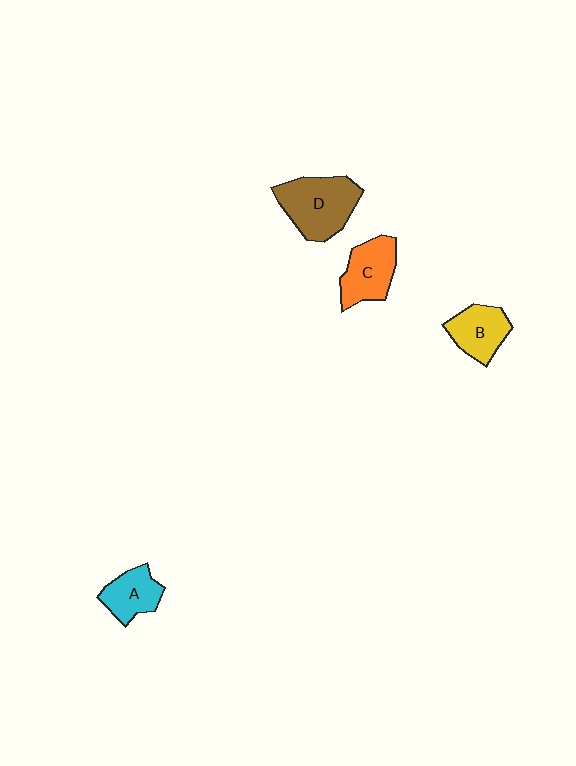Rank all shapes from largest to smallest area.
From largest to smallest: D (brown), C (orange), B (yellow), A (cyan).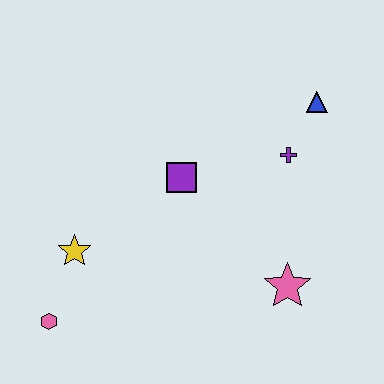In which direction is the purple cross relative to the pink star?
The purple cross is above the pink star.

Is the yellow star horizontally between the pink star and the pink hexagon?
Yes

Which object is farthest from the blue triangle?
The pink hexagon is farthest from the blue triangle.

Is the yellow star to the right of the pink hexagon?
Yes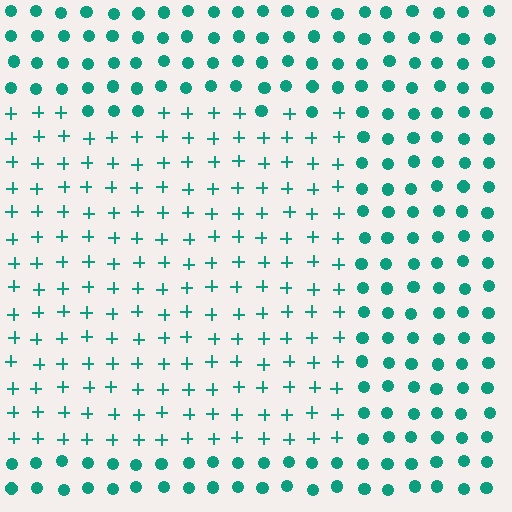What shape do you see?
I see a rectangle.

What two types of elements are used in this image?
The image uses plus signs inside the rectangle region and circles outside it.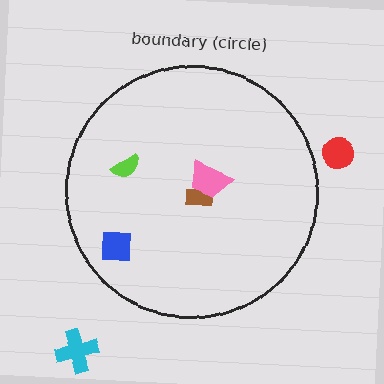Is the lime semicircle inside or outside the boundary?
Inside.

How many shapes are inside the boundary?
4 inside, 2 outside.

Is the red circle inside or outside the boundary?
Outside.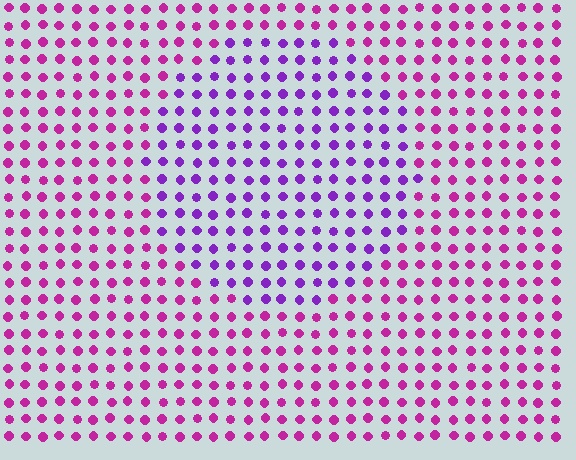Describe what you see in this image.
The image is filled with small magenta elements in a uniform arrangement. A circle-shaped region is visible where the elements are tinted to a slightly different hue, forming a subtle color boundary.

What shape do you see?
I see a circle.